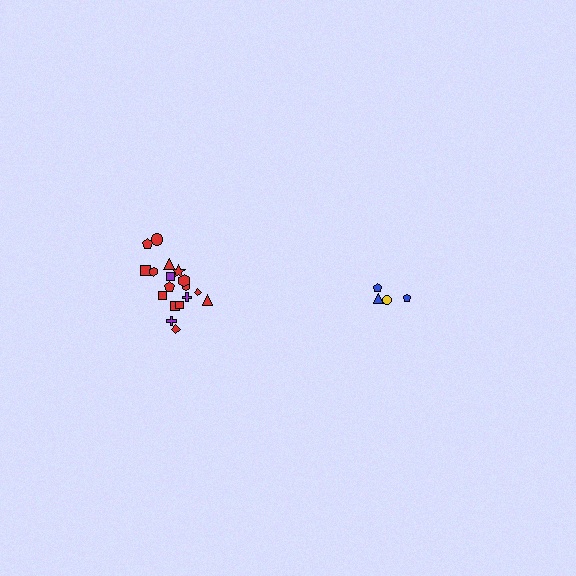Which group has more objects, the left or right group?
The left group.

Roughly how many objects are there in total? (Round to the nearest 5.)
Roughly 20 objects in total.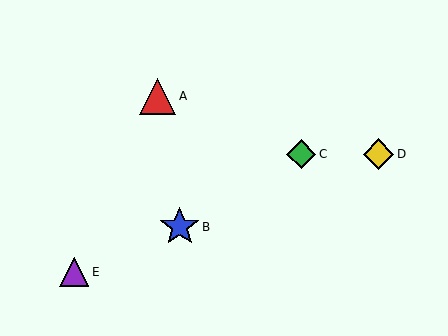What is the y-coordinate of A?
Object A is at y≈96.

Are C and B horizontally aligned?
No, C is at y≈154 and B is at y≈227.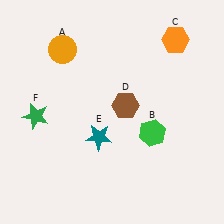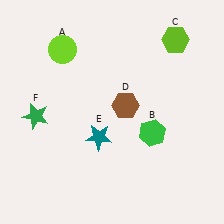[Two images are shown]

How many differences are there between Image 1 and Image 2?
There are 2 differences between the two images.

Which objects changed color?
A changed from orange to lime. C changed from orange to lime.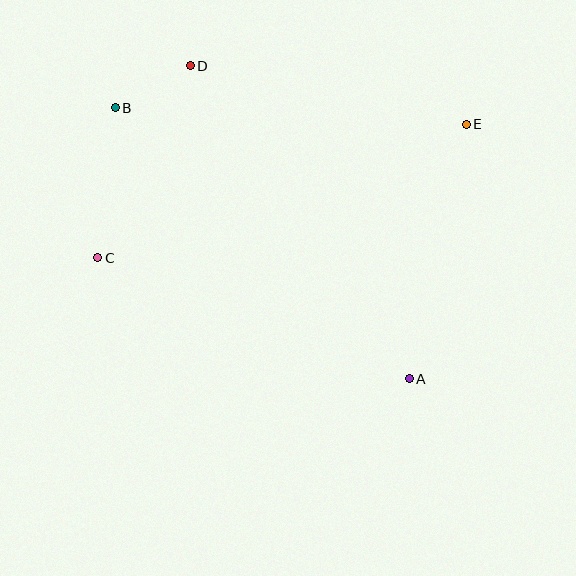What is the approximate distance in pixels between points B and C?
The distance between B and C is approximately 151 pixels.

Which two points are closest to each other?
Points B and D are closest to each other.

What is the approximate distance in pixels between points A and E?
The distance between A and E is approximately 261 pixels.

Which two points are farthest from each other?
Points A and B are farthest from each other.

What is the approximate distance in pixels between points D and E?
The distance between D and E is approximately 282 pixels.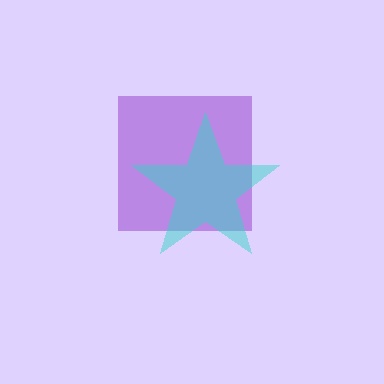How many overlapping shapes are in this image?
There are 2 overlapping shapes in the image.